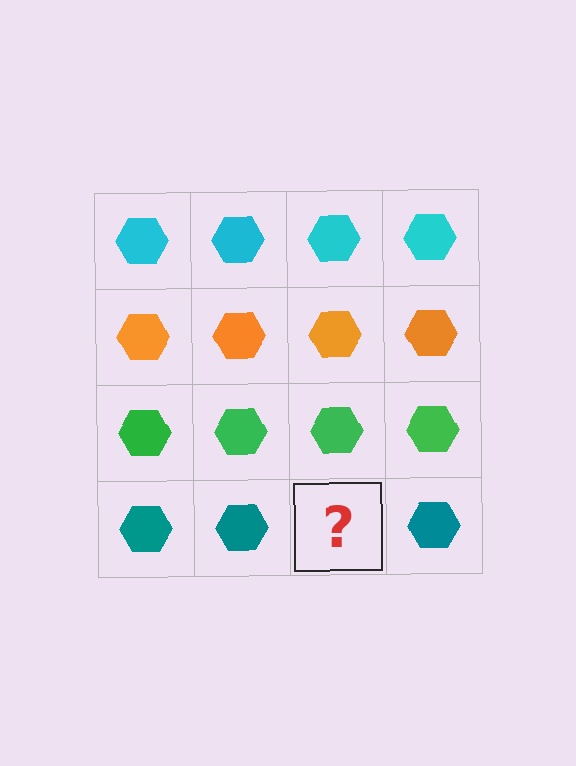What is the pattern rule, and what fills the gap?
The rule is that each row has a consistent color. The gap should be filled with a teal hexagon.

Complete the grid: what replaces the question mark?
The question mark should be replaced with a teal hexagon.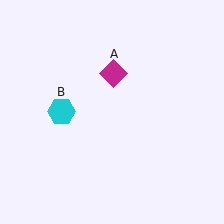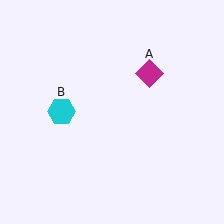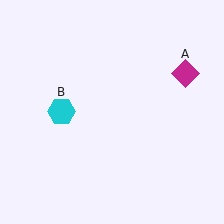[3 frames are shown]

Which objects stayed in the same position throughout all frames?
Cyan hexagon (object B) remained stationary.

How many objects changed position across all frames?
1 object changed position: magenta diamond (object A).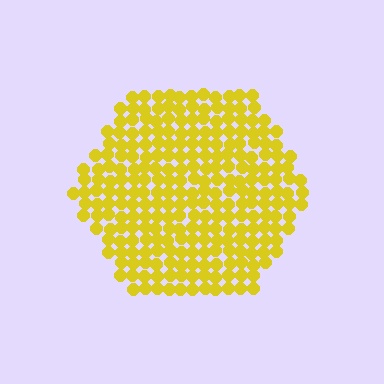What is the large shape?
The large shape is a hexagon.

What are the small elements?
The small elements are circles.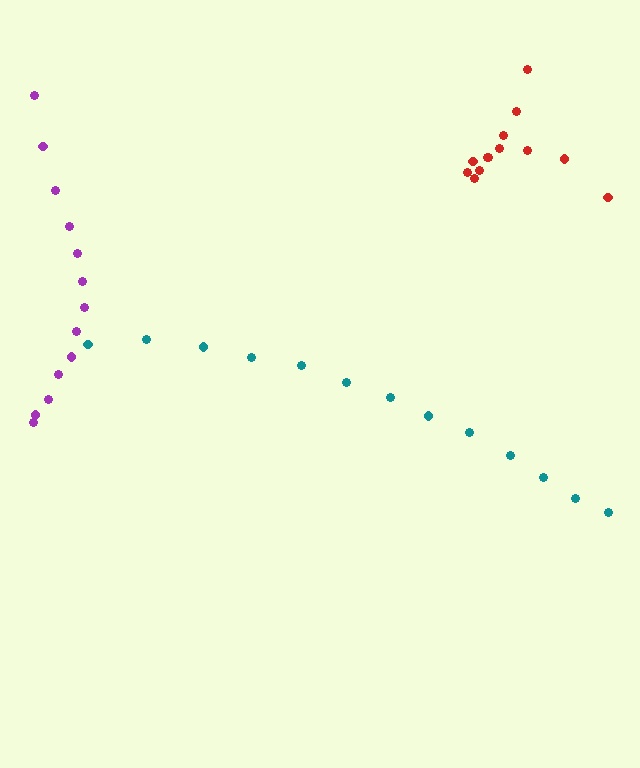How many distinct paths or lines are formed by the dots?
There are 3 distinct paths.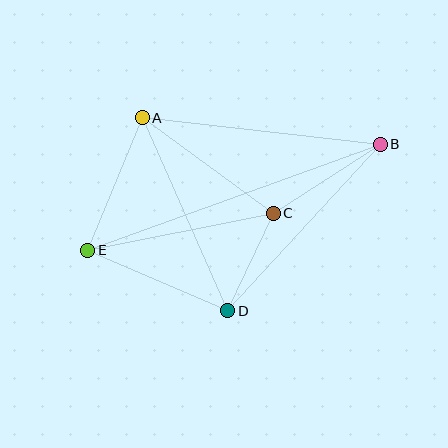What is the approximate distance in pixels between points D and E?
The distance between D and E is approximately 152 pixels.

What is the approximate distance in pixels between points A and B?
The distance between A and B is approximately 239 pixels.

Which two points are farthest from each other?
Points B and E are farthest from each other.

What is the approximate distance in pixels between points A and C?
The distance between A and C is approximately 162 pixels.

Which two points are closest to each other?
Points C and D are closest to each other.